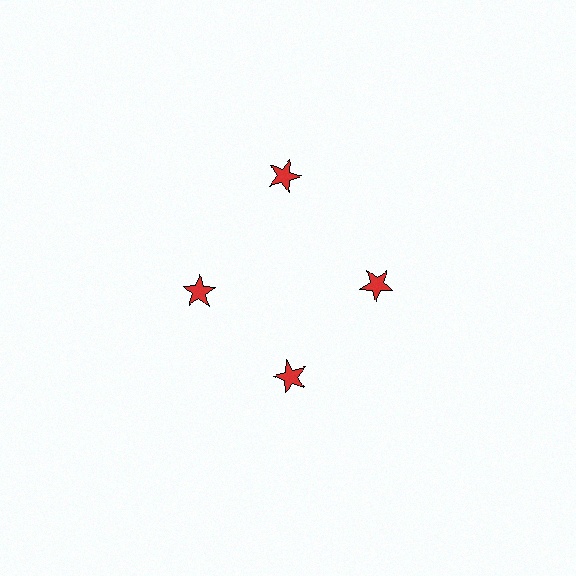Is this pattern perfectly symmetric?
No. The 4 red stars are arranged in a ring, but one element near the 12 o'clock position is pushed outward from the center, breaking the 4-fold rotational symmetry.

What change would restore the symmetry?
The symmetry would be restored by moving it inward, back onto the ring so that all 4 stars sit at equal angles and equal distance from the center.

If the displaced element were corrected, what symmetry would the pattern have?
It would have 4-fold rotational symmetry — the pattern would map onto itself every 90 degrees.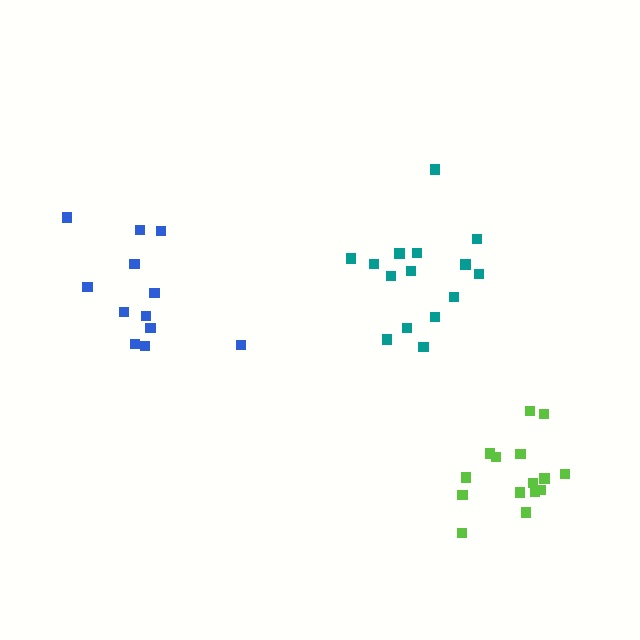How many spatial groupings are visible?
There are 3 spatial groupings.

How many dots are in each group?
Group 1: 12 dots, Group 2: 15 dots, Group 3: 15 dots (42 total).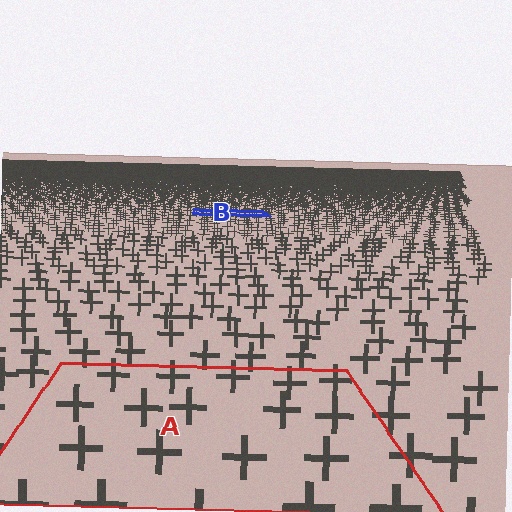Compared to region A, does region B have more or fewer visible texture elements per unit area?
Region B has more texture elements per unit area — they are packed more densely because it is farther away.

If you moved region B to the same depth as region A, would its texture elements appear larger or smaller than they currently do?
They would appear larger. At a closer depth, the same texture elements are projected at a bigger on-screen size.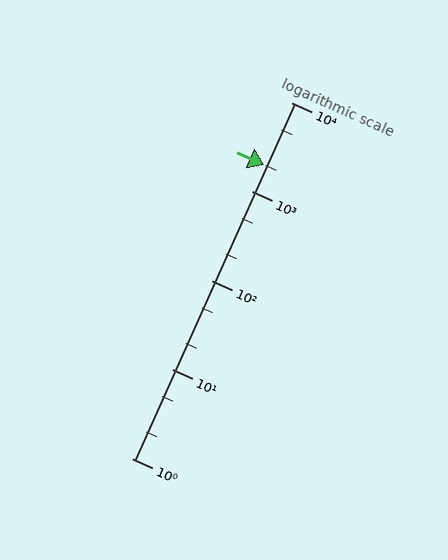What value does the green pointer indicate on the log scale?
The pointer indicates approximately 2000.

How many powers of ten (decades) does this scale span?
The scale spans 4 decades, from 1 to 10000.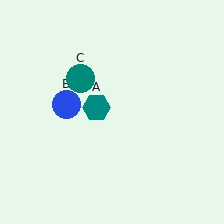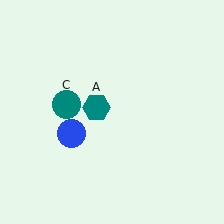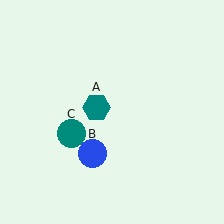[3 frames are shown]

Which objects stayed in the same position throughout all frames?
Teal hexagon (object A) remained stationary.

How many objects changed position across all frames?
2 objects changed position: blue circle (object B), teal circle (object C).